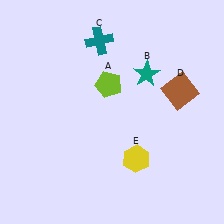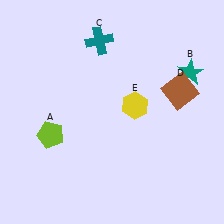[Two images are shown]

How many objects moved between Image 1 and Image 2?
3 objects moved between the two images.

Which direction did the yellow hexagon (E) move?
The yellow hexagon (E) moved up.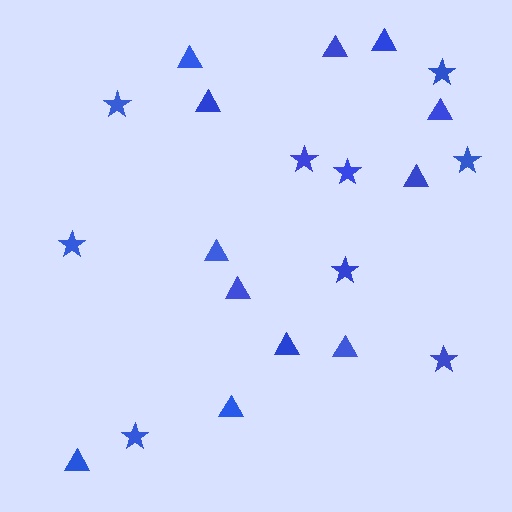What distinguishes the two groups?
There are 2 groups: one group of stars (9) and one group of triangles (12).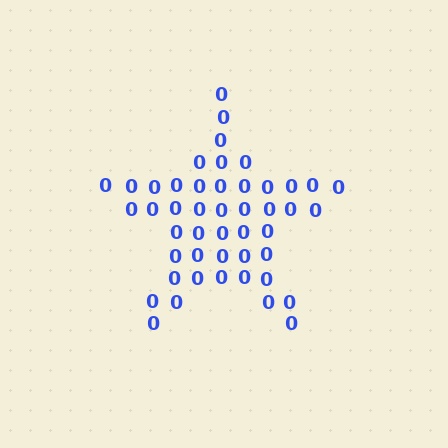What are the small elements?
The small elements are digit 0's.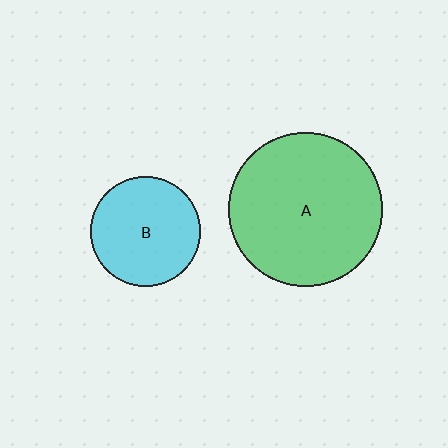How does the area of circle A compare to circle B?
Approximately 1.9 times.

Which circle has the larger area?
Circle A (green).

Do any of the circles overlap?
No, none of the circles overlap.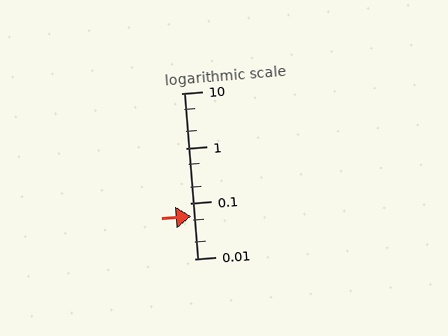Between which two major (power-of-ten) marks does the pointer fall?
The pointer is between 0.01 and 0.1.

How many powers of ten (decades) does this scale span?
The scale spans 3 decades, from 0.01 to 10.